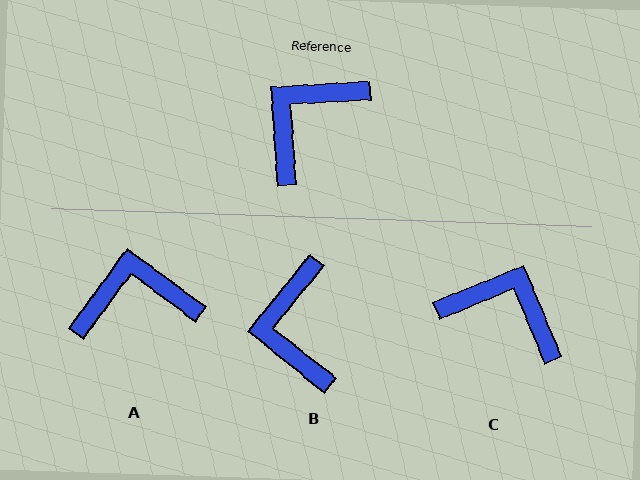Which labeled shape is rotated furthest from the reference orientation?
C, about 71 degrees away.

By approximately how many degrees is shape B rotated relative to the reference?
Approximately 48 degrees counter-clockwise.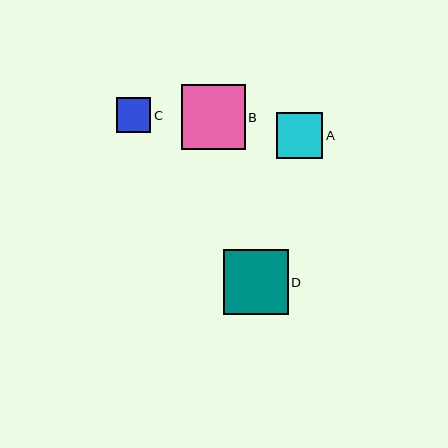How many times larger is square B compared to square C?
Square B is approximately 1.9 times the size of square C.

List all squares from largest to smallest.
From largest to smallest: D, B, A, C.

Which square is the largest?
Square D is the largest with a size of approximately 65 pixels.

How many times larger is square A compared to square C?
Square A is approximately 1.3 times the size of square C.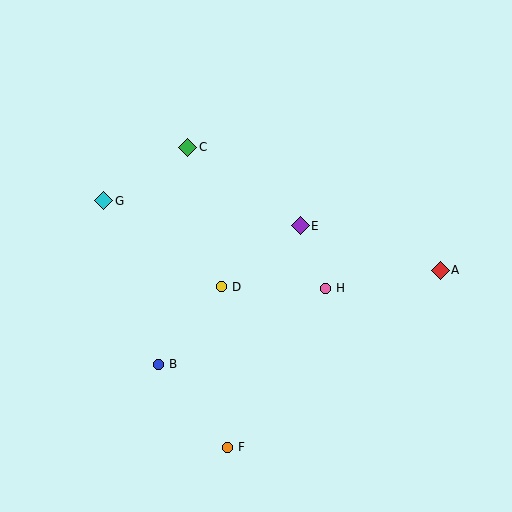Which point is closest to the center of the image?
Point D at (221, 287) is closest to the center.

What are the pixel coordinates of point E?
Point E is at (300, 226).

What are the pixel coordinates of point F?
Point F is at (227, 447).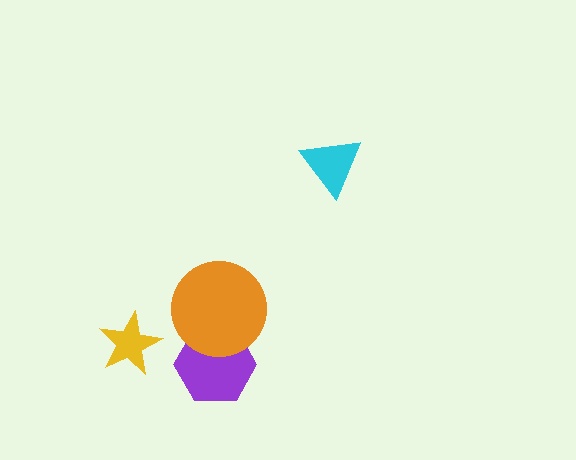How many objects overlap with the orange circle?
1 object overlaps with the orange circle.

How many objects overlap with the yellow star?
0 objects overlap with the yellow star.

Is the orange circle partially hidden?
No, no other shape covers it.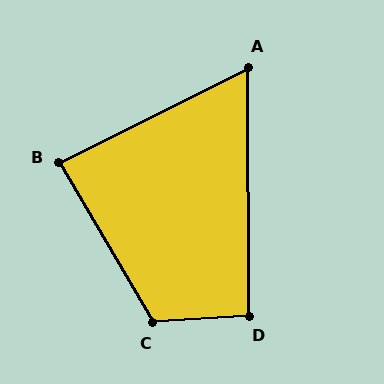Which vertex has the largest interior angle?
C, at approximately 116 degrees.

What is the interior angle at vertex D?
Approximately 94 degrees (approximately right).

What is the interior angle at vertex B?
Approximately 86 degrees (approximately right).